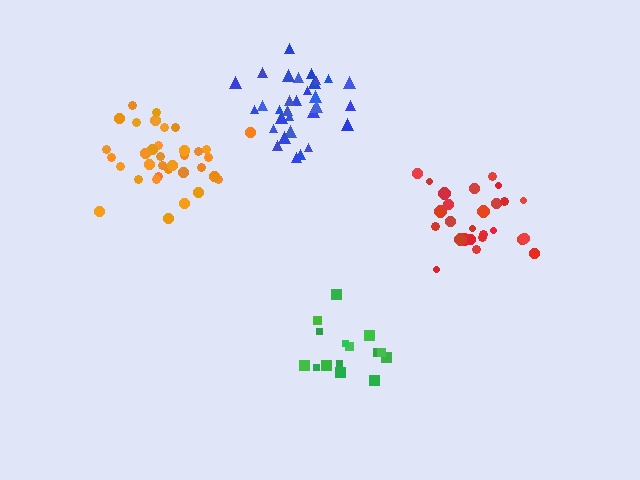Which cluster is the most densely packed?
Blue.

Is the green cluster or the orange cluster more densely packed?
Orange.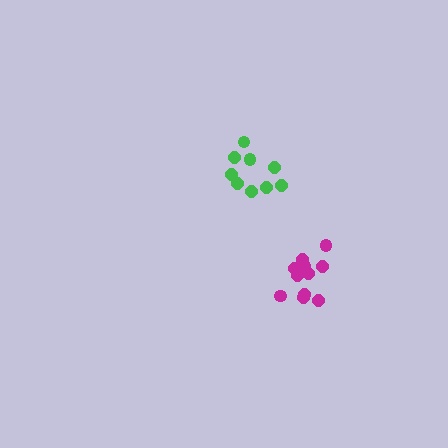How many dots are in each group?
Group 1: 11 dots, Group 2: 9 dots (20 total).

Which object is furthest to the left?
The green cluster is leftmost.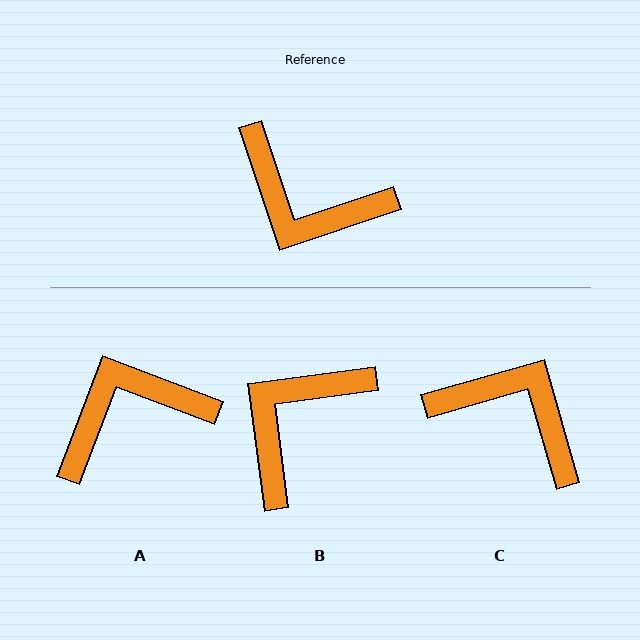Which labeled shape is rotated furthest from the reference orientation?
C, about 178 degrees away.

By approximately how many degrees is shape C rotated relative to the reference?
Approximately 178 degrees counter-clockwise.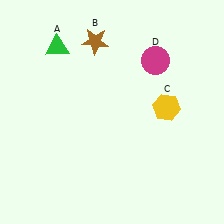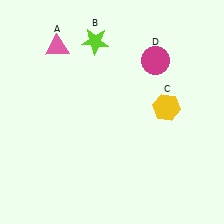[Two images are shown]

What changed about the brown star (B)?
In Image 1, B is brown. In Image 2, it changed to lime.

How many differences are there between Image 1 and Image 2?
There are 2 differences between the two images.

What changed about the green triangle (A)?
In Image 1, A is green. In Image 2, it changed to pink.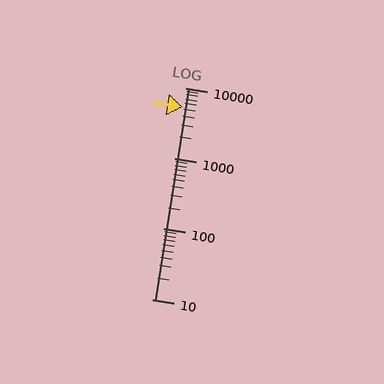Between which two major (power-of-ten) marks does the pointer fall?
The pointer is between 1000 and 10000.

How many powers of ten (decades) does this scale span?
The scale spans 3 decades, from 10 to 10000.